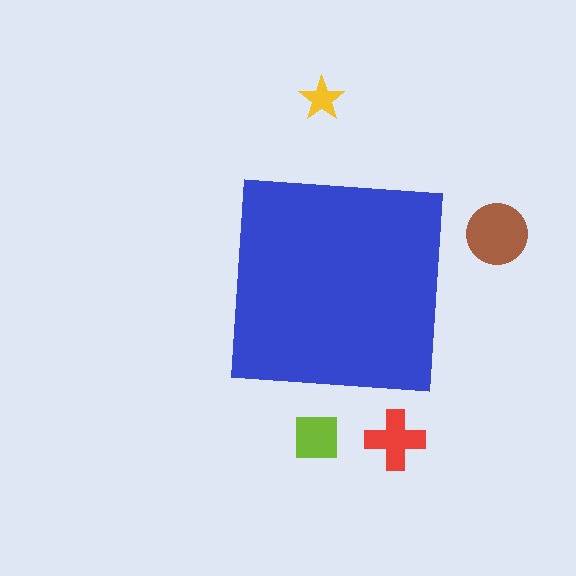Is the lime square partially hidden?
No, the lime square is fully visible.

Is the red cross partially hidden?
No, the red cross is fully visible.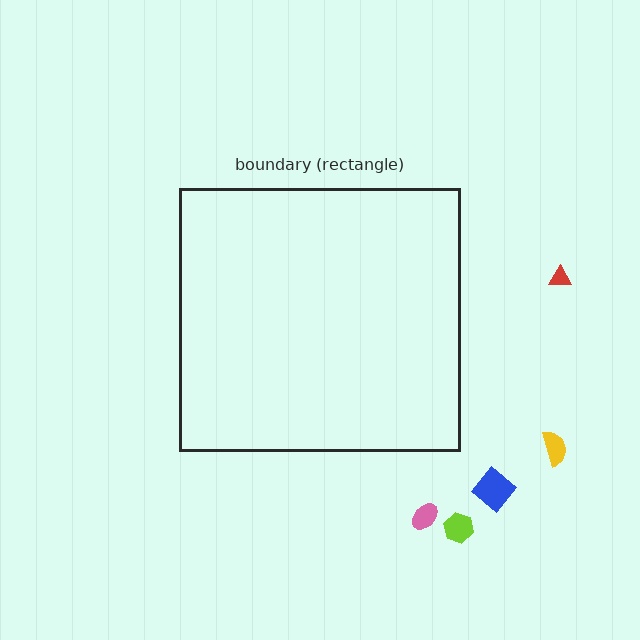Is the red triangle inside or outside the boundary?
Outside.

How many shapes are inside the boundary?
0 inside, 5 outside.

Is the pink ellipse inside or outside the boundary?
Outside.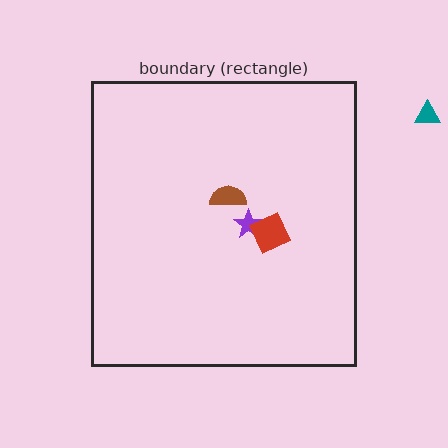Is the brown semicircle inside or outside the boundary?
Inside.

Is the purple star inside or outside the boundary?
Inside.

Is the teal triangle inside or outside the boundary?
Outside.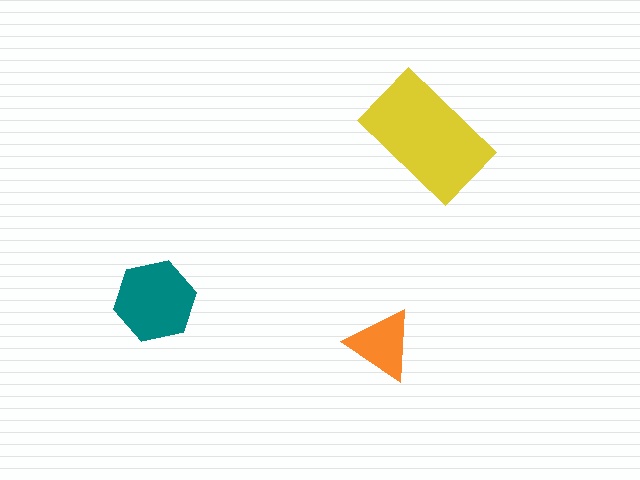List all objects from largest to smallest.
The yellow rectangle, the teal hexagon, the orange triangle.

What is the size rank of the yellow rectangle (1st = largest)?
1st.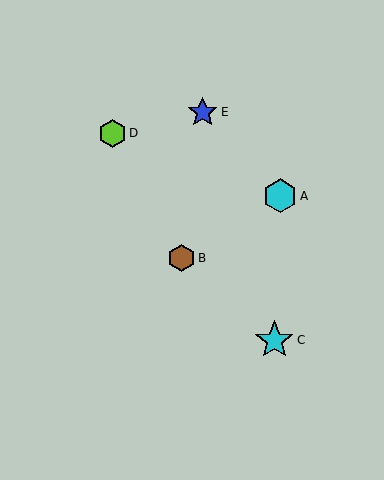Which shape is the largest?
The cyan star (labeled C) is the largest.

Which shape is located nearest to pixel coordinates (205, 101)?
The blue star (labeled E) at (203, 112) is nearest to that location.